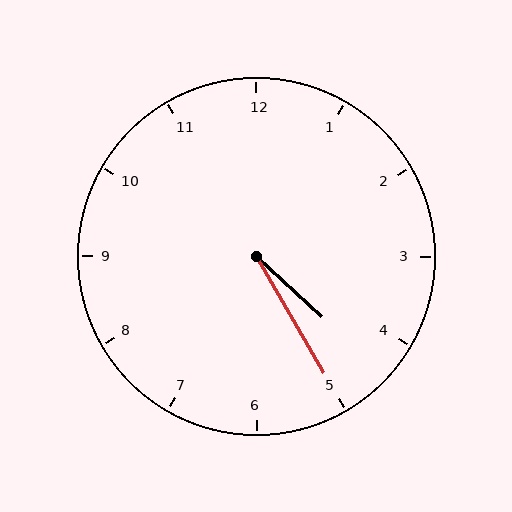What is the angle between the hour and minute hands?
Approximately 18 degrees.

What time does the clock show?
4:25.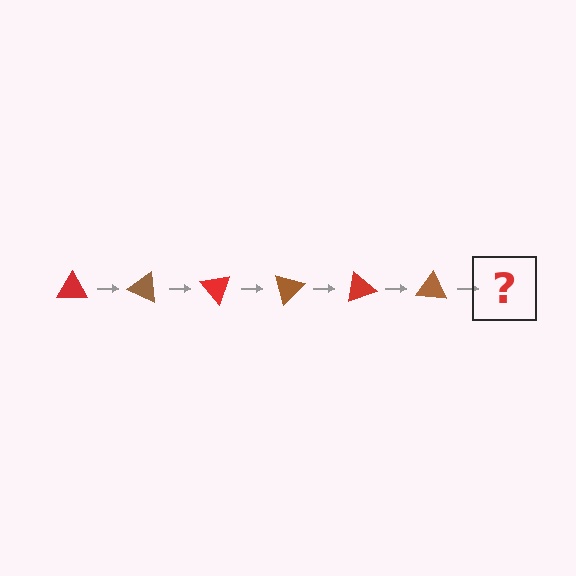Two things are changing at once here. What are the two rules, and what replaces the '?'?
The two rules are that it rotates 25 degrees each step and the color cycles through red and brown. The '?' should be a red triangle, rotated 150 degrees from the start.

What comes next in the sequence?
The next element should be a red triangle, rotated 150 degrees from the start.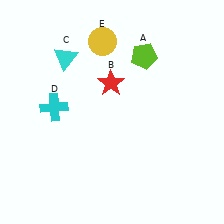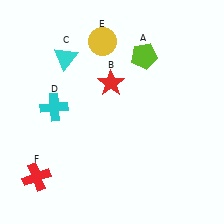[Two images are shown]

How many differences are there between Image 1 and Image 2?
There is 1 difference between the two images.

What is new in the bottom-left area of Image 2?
A red cross (F) was added in the bottom-left area of Image 2.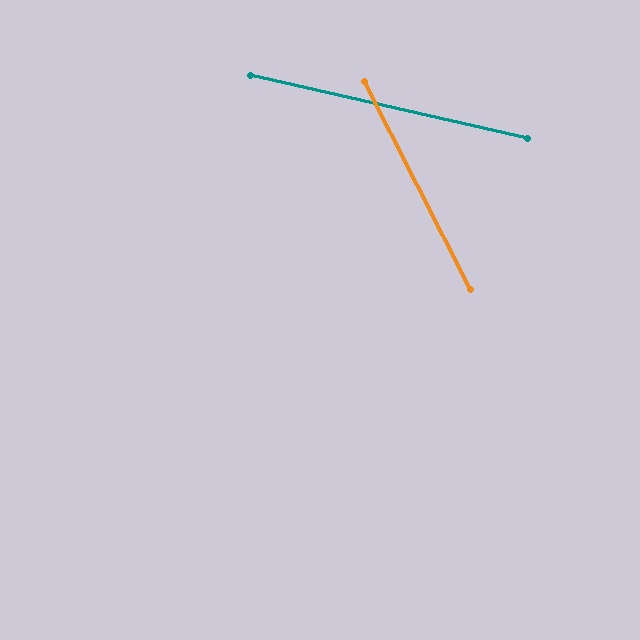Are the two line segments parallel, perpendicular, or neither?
Neither parallel nor perpendicular — they differ by about 50°.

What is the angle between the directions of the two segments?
Approximately 50 degrees.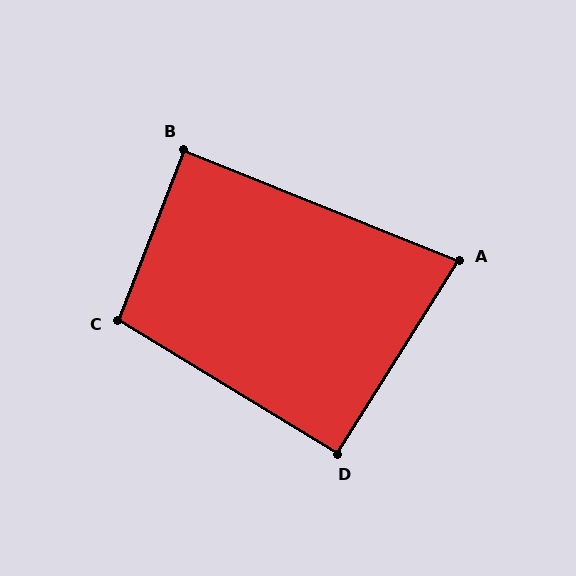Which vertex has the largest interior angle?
C, at approximately 100 degrees.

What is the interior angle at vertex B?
Approximately 89 degrees (approximately right).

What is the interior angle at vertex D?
Approximately 91 degrees (approximately right).